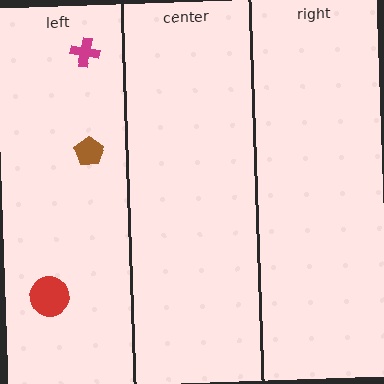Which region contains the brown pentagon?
The left region.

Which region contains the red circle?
The left region.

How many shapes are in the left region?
3.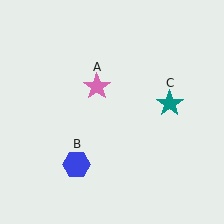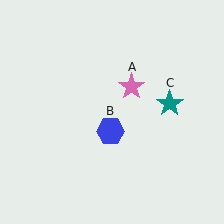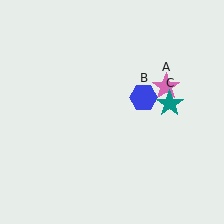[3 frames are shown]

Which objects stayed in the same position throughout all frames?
Teal star (object C) remained stationary.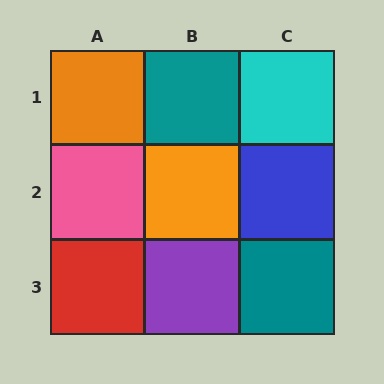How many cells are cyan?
1 cell is cyan.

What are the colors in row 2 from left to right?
Pink, orange, blue.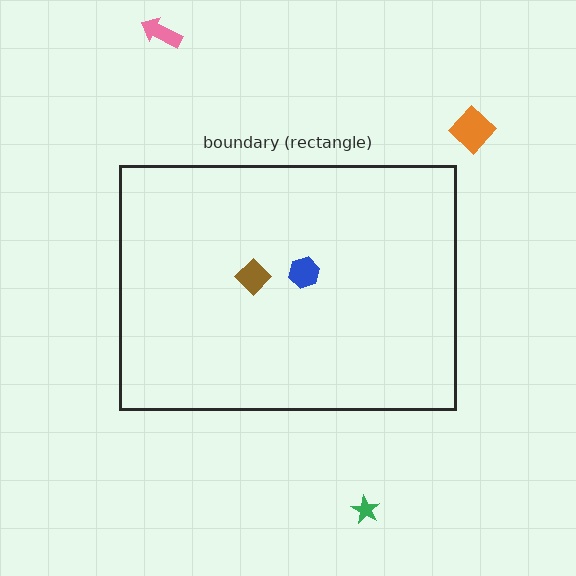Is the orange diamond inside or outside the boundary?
Outside.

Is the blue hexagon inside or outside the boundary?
Inside.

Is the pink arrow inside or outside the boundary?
Outside.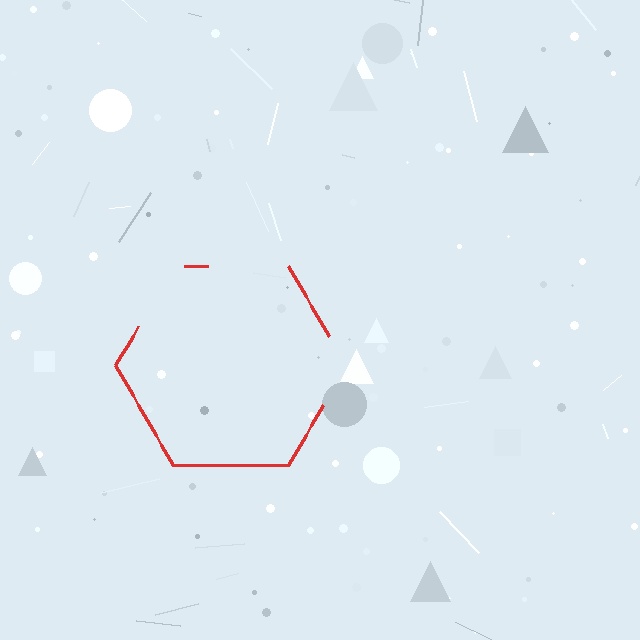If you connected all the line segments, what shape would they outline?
They would outline a hexagon.